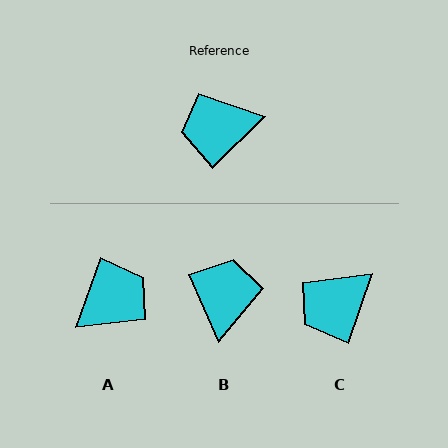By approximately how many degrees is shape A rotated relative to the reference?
Approximately 154 degrees clockwise.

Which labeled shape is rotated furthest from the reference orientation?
A, about 154 degrees away.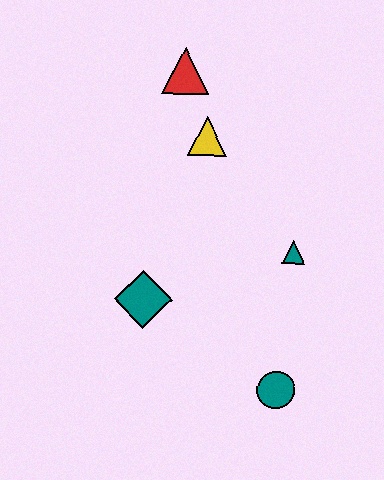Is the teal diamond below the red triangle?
Yes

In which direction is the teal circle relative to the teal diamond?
The teal circle is to the right of the teal diamond.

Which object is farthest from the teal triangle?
The red triangle is farthest from the teal triangle.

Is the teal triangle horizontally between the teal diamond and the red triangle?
No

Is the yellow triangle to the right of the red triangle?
Yes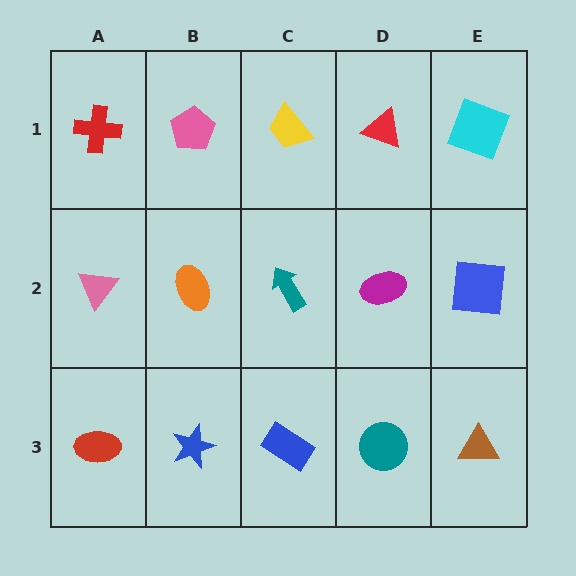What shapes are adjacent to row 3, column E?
A blue square (row 2, column E), a teal circle (row 3, column D).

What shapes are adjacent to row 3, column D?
A magenta ellipse (row 2, column D), a blue rectangle (row 3, column C), a brown triangle (row 3, column E).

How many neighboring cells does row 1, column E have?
2.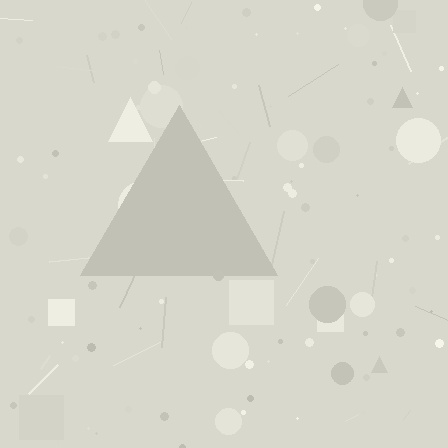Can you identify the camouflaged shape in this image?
The camouflaged shape is a triangle.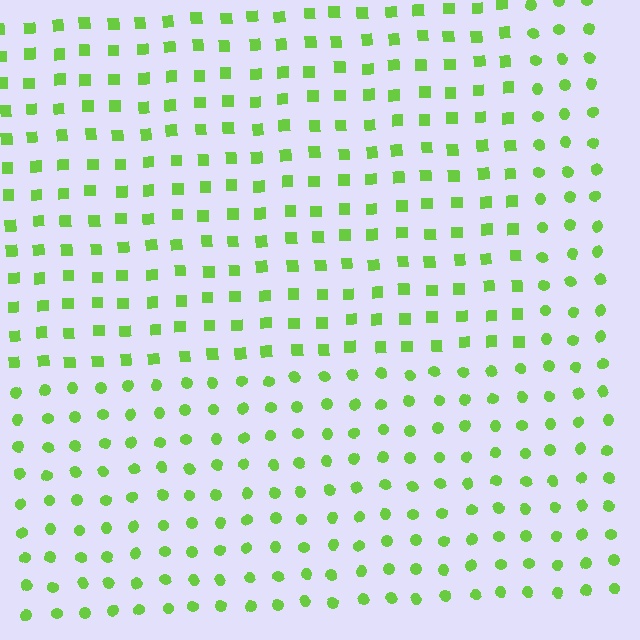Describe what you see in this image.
The image is filled with small lime elements arranged in a uniform grid. A rectangle-shaped region contains squares, while the surrounding area contains circles. The boundary is defined purely by the change in element shape.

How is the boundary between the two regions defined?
The boundary is defined by a change in element shape: squares inside vs. circles outside. All elements share the same color and spacing.